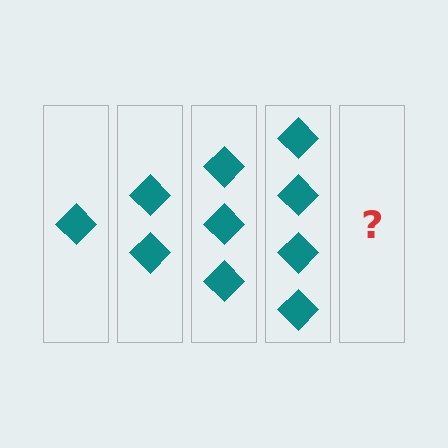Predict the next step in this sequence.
The next step is 5 diamonds.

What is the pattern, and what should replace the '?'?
The pattern is that each step adds one more diamond. The '?' should be 5 diamonds.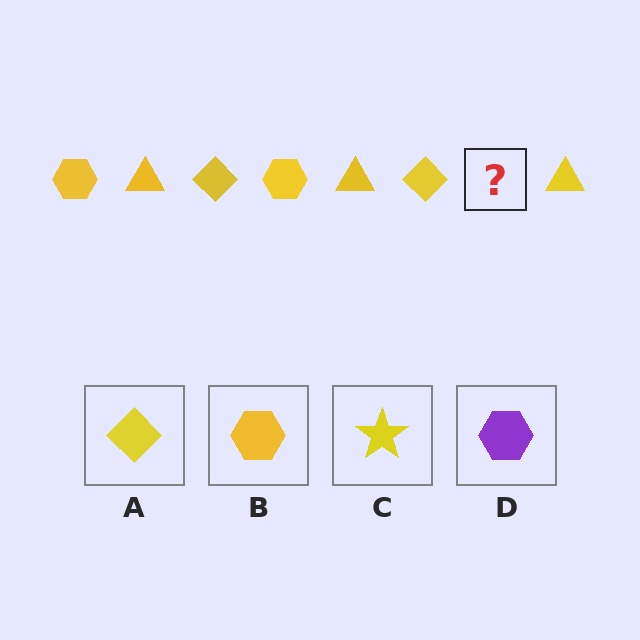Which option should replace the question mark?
Option B.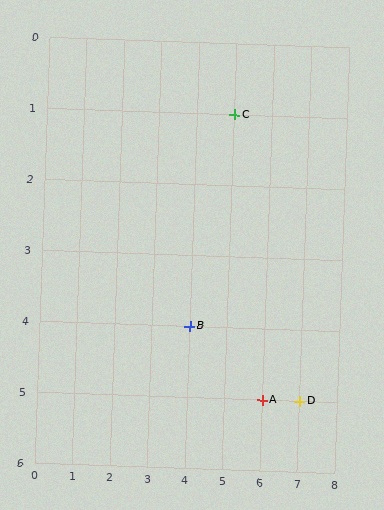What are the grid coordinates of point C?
Point C is at grid coordinates (5, 1).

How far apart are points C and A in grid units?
Points C and A are 1 column and 4 rows apart (about 4.1 grid units diagonally).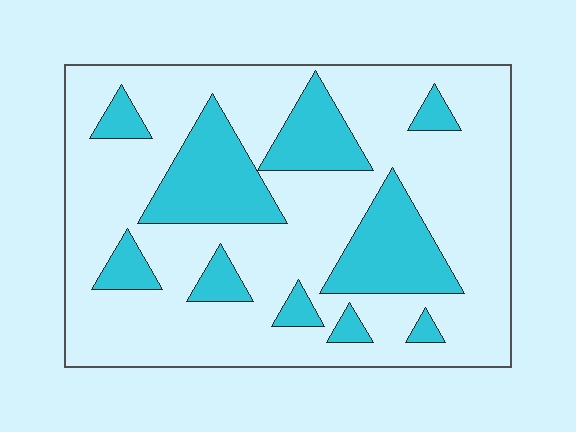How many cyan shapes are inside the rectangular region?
10.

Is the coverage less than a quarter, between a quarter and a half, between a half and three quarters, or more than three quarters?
Between a quarter and a half.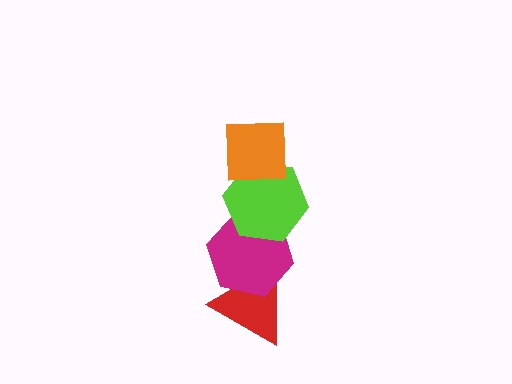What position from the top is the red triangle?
The red triangle is 4th from the top.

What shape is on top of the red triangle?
The magenta hexagon is on top of the red triangle.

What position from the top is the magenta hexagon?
The magenta hexagon is 3rd from the top.